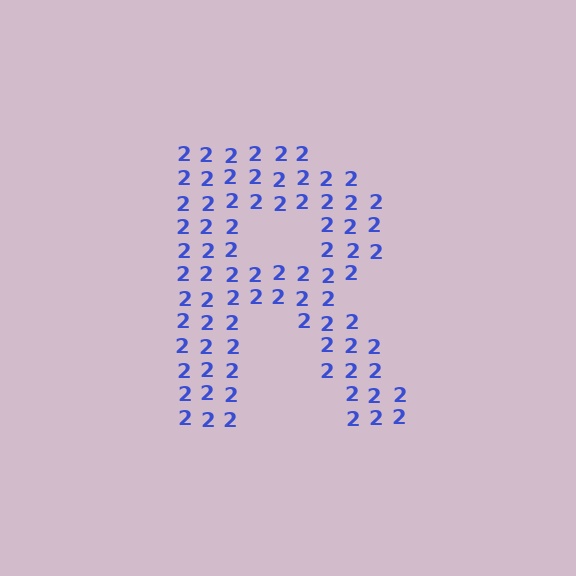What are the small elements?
The small elements are digit 2's.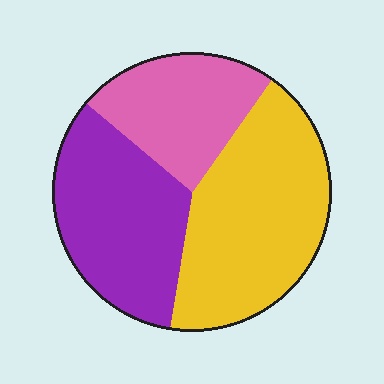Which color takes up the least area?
Pink, at roughly 25%.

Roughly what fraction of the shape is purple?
Purple takes up about one third (1/3) of the shape.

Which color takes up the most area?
Yellow, at roughly 45%.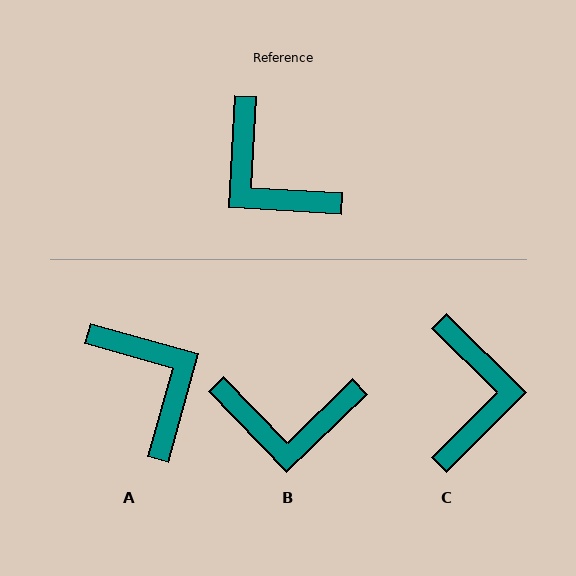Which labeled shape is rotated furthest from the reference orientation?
A, about 168 degrees away.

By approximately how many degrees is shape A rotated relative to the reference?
Approximately 168 degrees counter-clockwise.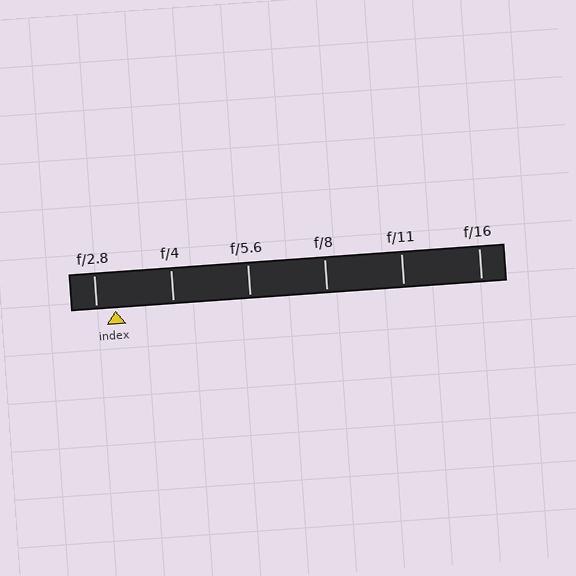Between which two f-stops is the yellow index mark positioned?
The index mark is between f/2.8 and f/4.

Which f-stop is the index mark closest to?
The index mark is closest to f/2.8.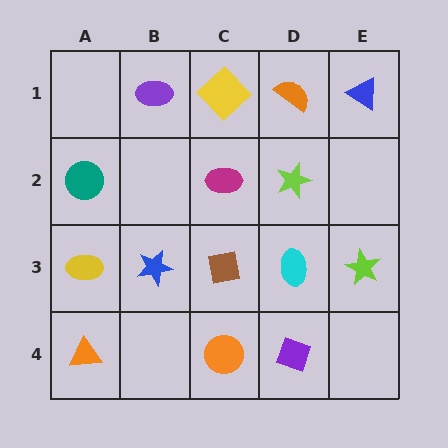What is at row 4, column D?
A purple diamond.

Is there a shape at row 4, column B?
No, that cell is empty.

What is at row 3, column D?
A cyan ellipse.